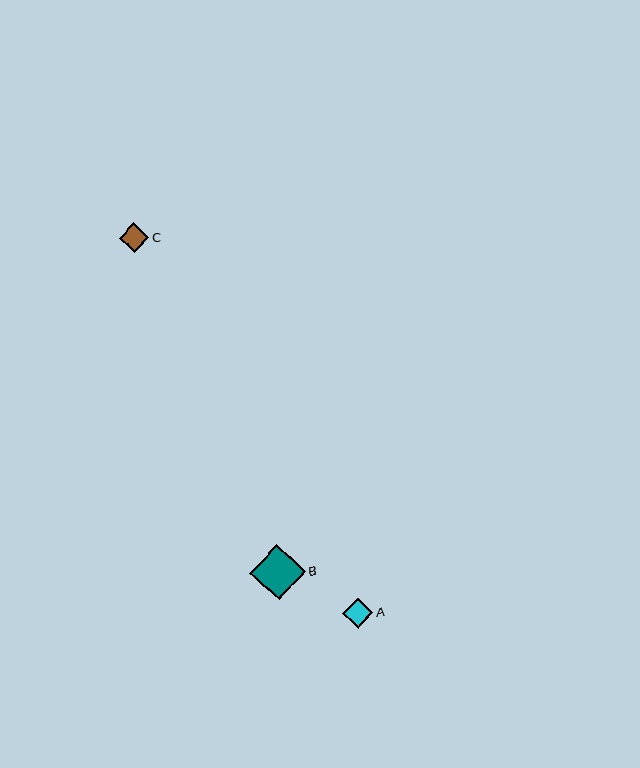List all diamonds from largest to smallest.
From largest to smallest: B, C, A.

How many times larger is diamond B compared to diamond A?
Diamond B is approximately 1.9 times the size of diamond A.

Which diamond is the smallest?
Diamond A is the smallest with a size of approximately 30 pixels.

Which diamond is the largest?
Diamond B is the largest with a size of approximately 55 pixels.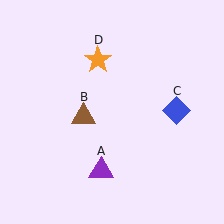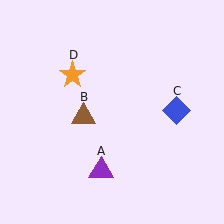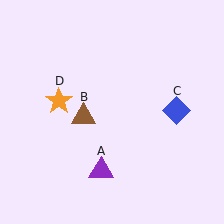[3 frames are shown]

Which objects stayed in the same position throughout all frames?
Purple triangle (object A) and brown triangle (object B) and blue diamond (object C) remained stationary.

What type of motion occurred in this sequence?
The orange star (object D) rotated counterclockwise around the center of the scene.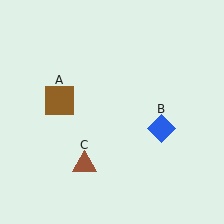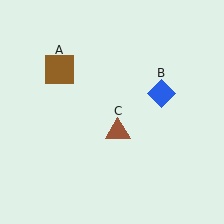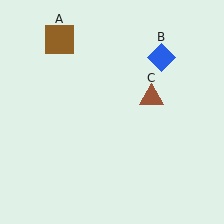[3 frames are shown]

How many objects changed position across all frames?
3 objects changed position: brown square (object A), blue diamond (object B), brown triangle (object C).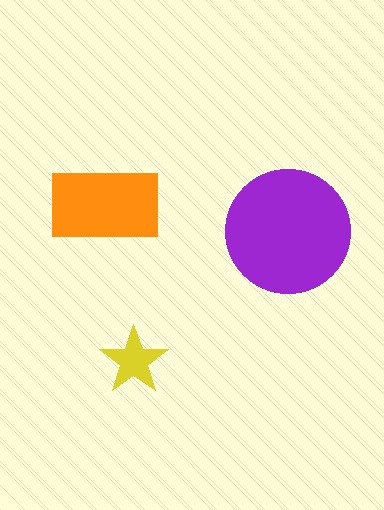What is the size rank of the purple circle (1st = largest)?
1st.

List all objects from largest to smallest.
The purple circle, the orange rectangle, the yellow star.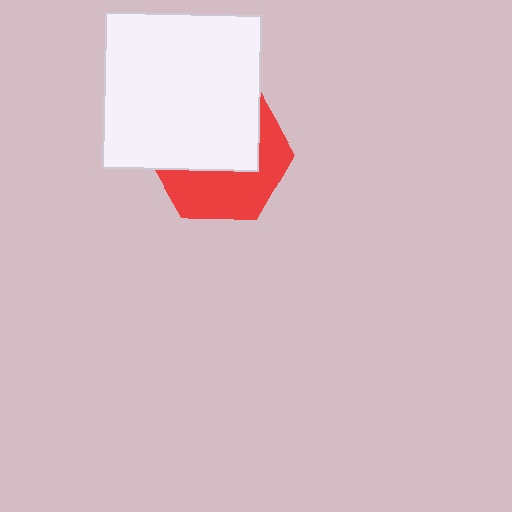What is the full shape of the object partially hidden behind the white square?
The partially hidden object is a red hexagon.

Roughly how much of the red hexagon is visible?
A small part of it is visible (roughly 45%).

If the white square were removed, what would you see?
You would see the complete red hexagon.